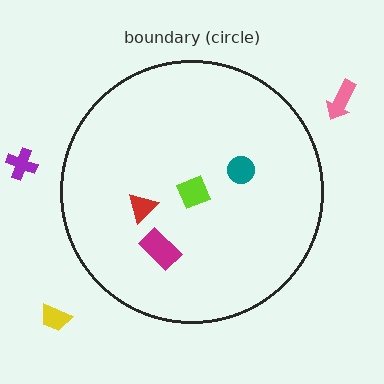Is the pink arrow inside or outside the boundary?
Outside.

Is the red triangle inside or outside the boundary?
Inside.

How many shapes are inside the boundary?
4 inside, 3 outside.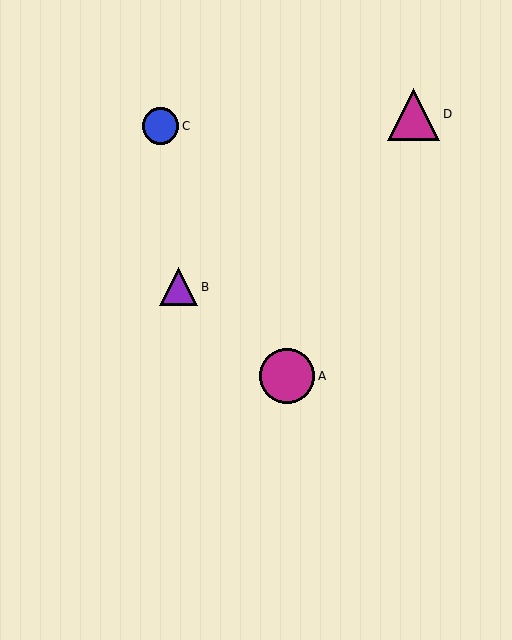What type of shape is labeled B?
Shape B is a purple triangle.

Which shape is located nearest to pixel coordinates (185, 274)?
The purple triangle (labeled B) at (179, 287) is nearest to that location.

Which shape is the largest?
The magenta circle (labeled A) is the largest.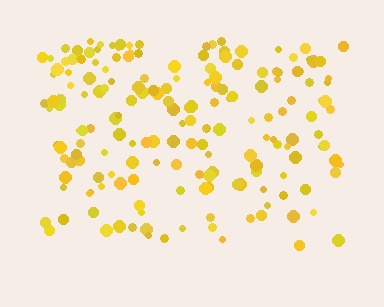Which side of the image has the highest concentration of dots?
The top.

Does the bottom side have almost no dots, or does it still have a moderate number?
Still a moderate number, just noticeably fewer than the top.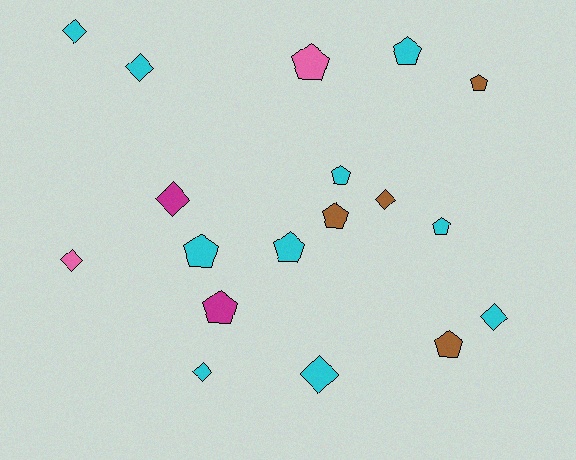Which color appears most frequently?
Cyan, with 10 objects.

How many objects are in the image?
There are 18 objects.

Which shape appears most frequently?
Pentagon, with 10 objects.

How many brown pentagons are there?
There are 3 brown pentagons.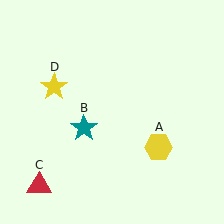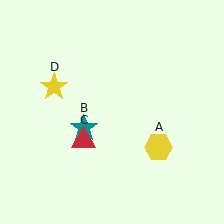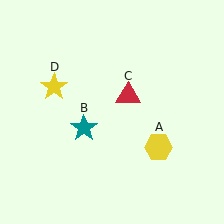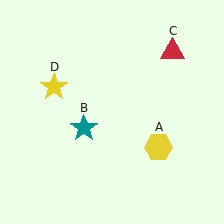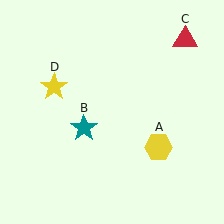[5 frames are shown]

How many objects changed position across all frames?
1 object changed position: red triangle (object C).